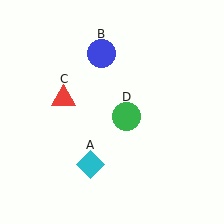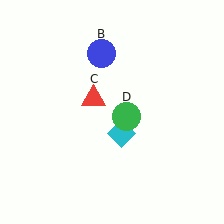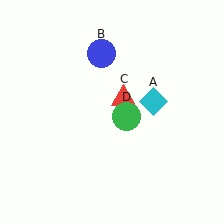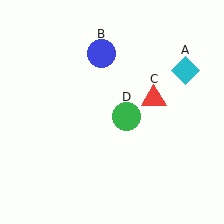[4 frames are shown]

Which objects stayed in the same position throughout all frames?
Blue circle (object B) and green circle (object D) remained stationary.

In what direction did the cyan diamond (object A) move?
The cyan diamond (object A) moved up and to the right.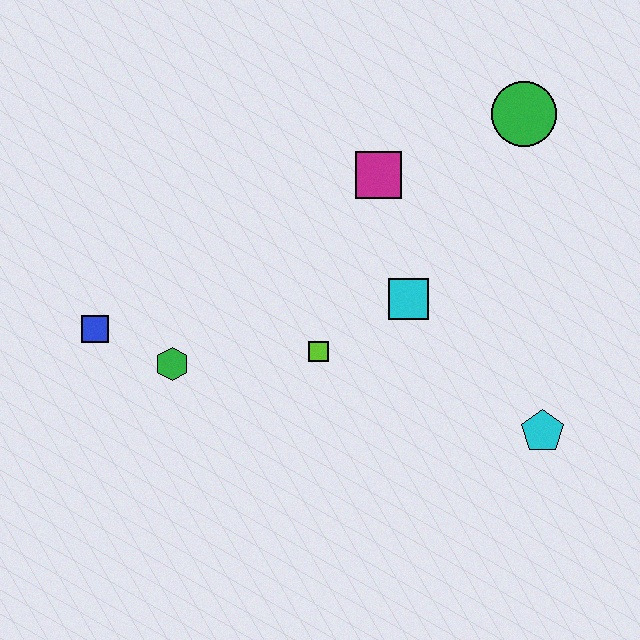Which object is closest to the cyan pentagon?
The cyan square is closest to the cyan pentagon.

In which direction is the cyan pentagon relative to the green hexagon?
The cyan pentagon is to the right of the green hexagon.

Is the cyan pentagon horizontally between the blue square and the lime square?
No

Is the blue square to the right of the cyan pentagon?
No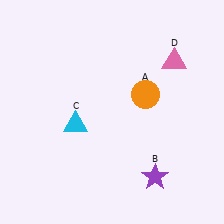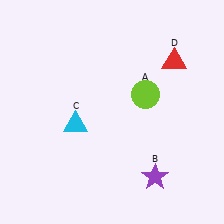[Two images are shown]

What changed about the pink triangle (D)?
In Image 1, D is pink. In Image 2, it changed to red.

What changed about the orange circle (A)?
In Image 1, A is orange. In Image 2, it changed to lime.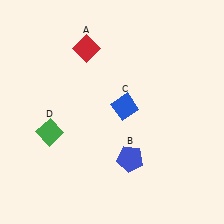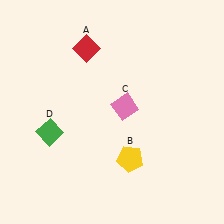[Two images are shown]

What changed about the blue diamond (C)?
In Image 1, C is blue. In Image 2, it changed to pink.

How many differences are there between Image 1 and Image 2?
There are 2 differences between the two images.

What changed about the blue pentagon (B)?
In Image 1, B is blue. In Image 2, it changed to yellow.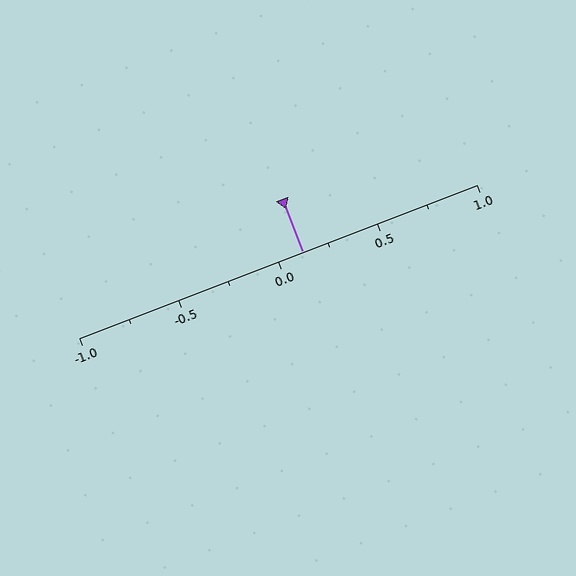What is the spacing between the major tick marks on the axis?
The major ticks are spaced 0.5 apart.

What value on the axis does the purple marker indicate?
The marker indicates approximately 0.12.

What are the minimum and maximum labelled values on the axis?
The axis runs from -1.0 to 1.0.